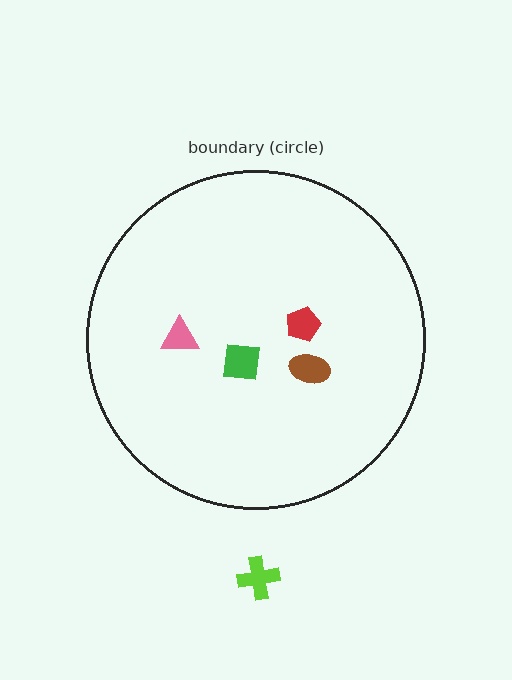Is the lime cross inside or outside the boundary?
Outside.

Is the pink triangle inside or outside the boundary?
Inside.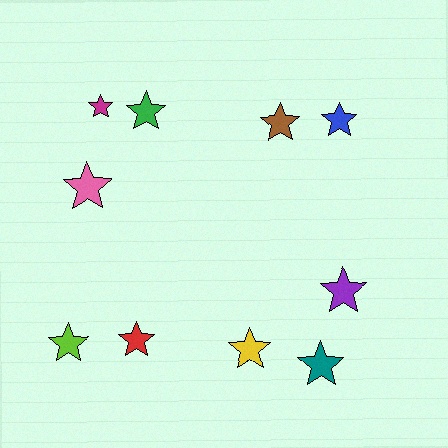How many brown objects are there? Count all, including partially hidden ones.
There is 1 brown object.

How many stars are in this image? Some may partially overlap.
There are 10 stars.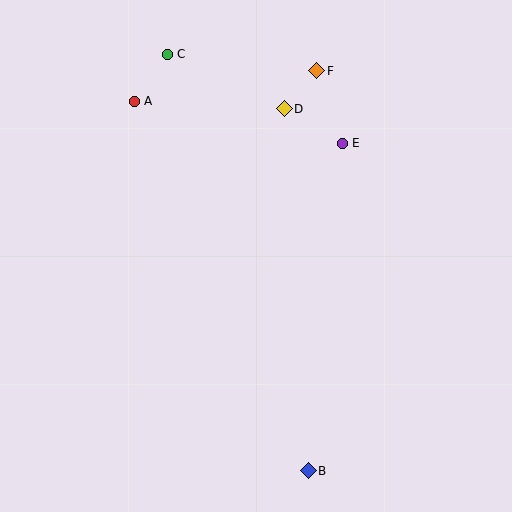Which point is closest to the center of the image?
Point E at (342, 143) is closest to the center.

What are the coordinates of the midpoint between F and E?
The midpoint between F and E is at (330, 107).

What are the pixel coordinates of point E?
Point E is at (342, 143).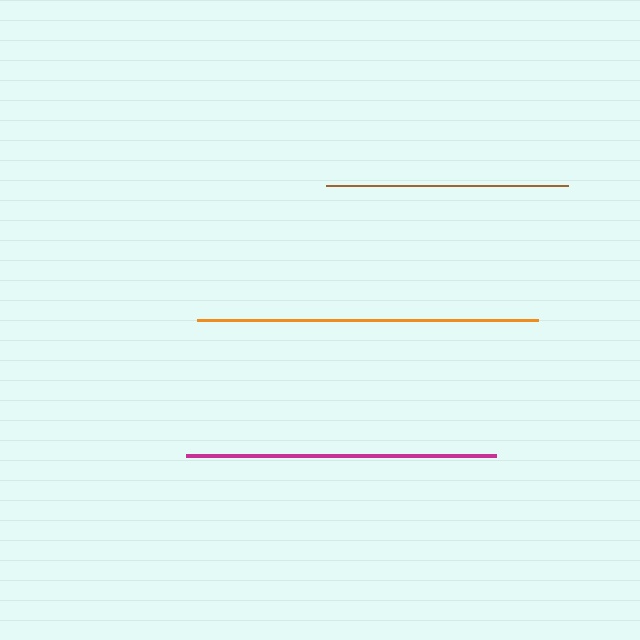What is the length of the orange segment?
The orange segment is approximately 341 pixels long.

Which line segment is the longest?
The orange line is the longest at approximately 341 pixels.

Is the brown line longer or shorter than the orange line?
The orange line is longer than the brown line.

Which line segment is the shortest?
The brown line is the shortest at approximately 242 pixels.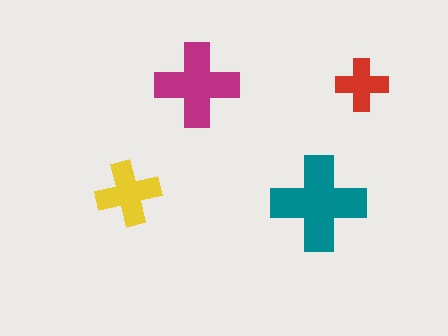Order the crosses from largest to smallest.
the teal one, the magenta one, the yellow one, the red one.